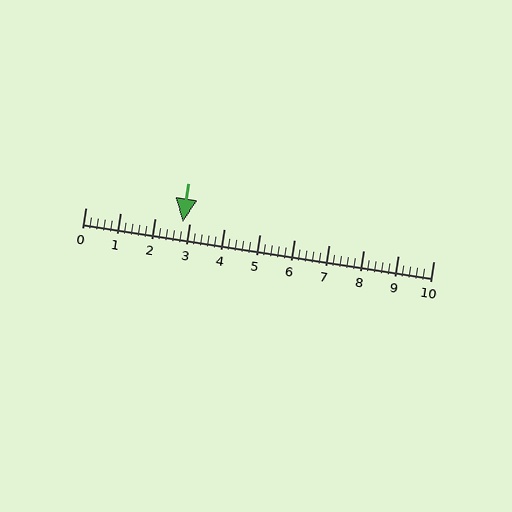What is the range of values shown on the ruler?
The ruler shows values from 0 to 10.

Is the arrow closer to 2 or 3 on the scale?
The arrow is closer to 3.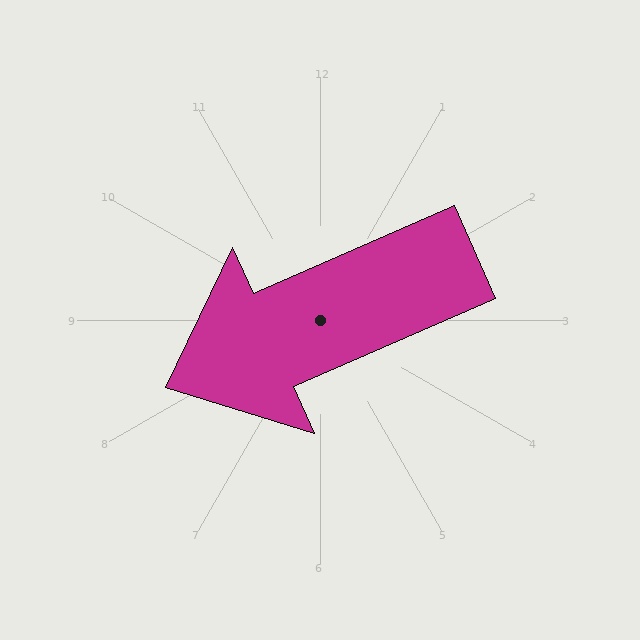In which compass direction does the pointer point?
Southwest.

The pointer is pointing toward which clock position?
Roughly 8 o'clock.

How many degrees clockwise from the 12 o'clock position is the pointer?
Approximately 246 degrees.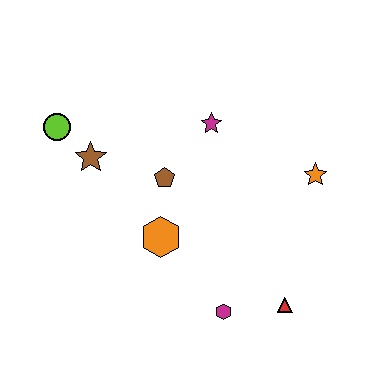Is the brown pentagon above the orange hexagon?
Yes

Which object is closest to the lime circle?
The brown star is closest to the lime circle.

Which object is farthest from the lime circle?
The red triangle is farthest from the lime circle.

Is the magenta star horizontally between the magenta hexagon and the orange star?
No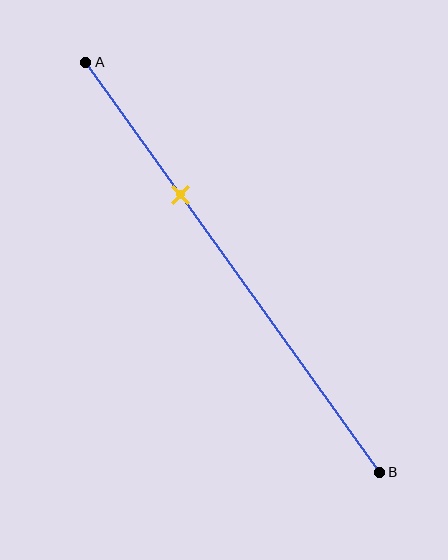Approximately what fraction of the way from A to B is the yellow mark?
The yellow mark is approximately 30% of the way from A to B.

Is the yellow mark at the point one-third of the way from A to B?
Yes, the mark is approximately at the one-third point.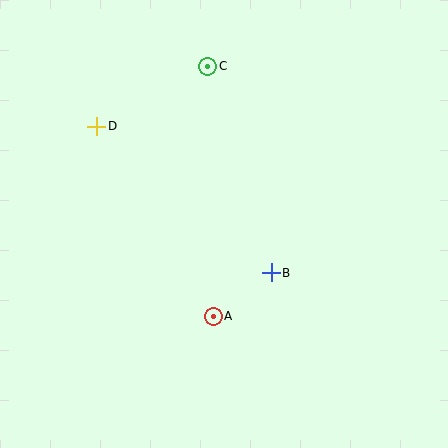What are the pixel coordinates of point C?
Point C is at (208, 66).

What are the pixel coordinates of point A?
Point A is at (213, 316).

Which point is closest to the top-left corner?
Point D is closest to the top-left corner.